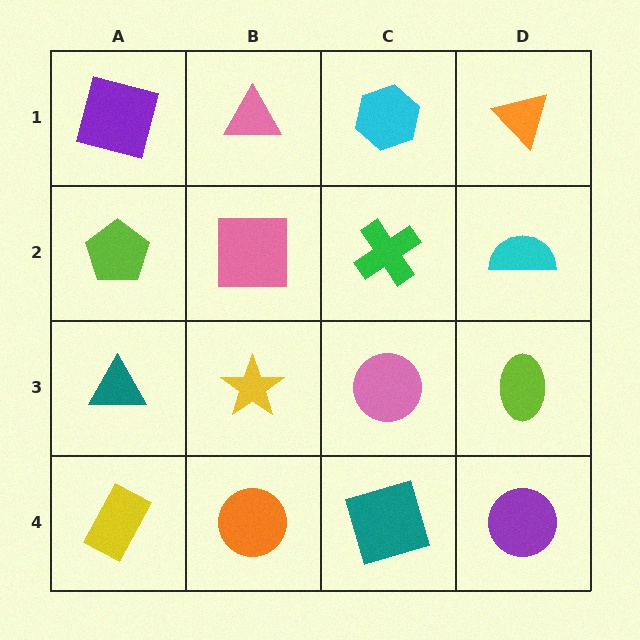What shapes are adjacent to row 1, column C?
A green cross (row 2, column C), a pink triangle (row 1, column B), an orange triangle (row 1, column D).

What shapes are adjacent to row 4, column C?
A pink circle (row 3, column C), an orange circle (row 4, column B), a purple circle (row 4, column D).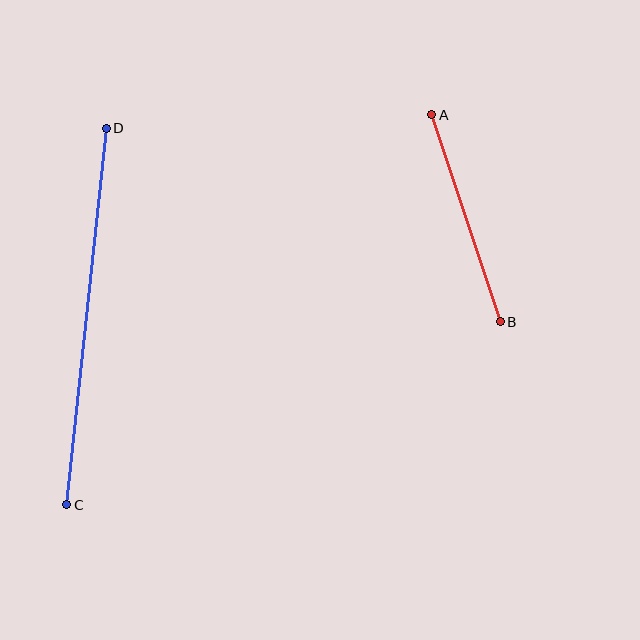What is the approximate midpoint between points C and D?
The midpoint is at approximately (87, 316) pixels.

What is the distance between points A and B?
The distance is approximately 218 pixels.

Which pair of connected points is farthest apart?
Points C and D are farthest apart.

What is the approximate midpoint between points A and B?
The midpoint is at approximately (466, 218) pixels.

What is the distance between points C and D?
The distance is approximately 379 pixels.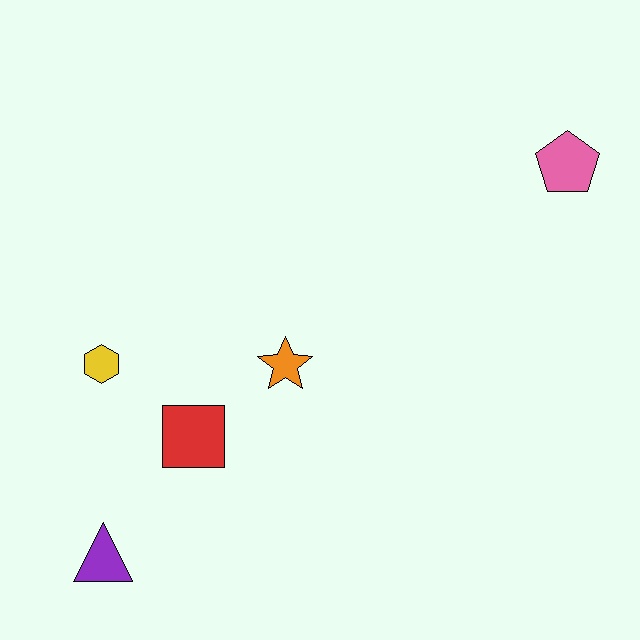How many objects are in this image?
There are 5 objects.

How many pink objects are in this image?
There is 1 pink object.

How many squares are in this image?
There is 1 square.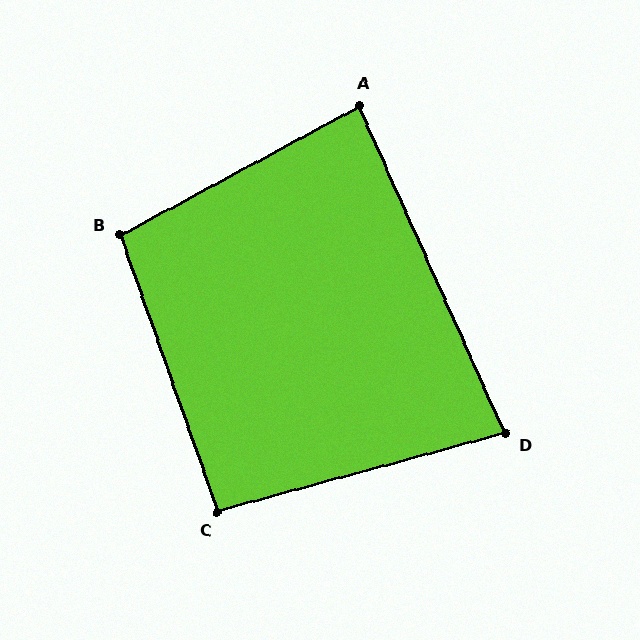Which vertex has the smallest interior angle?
D, at approximately 81 degrees.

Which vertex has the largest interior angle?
B, at approximately 99 degrees.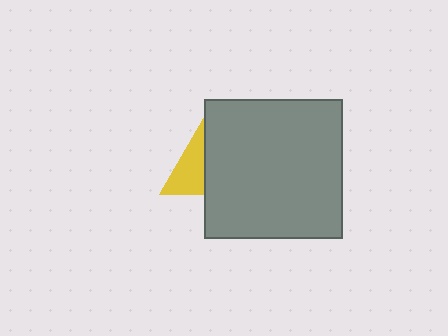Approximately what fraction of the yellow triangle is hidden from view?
Roughly 50% of the yellow triangle is hidden behind the gray square.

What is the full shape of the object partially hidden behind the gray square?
The partially hidden object is a yellow triangle.